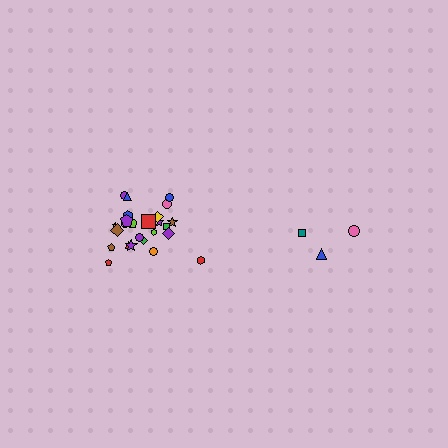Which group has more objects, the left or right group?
The left group.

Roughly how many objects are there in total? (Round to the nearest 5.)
Roughly 30 objects in total.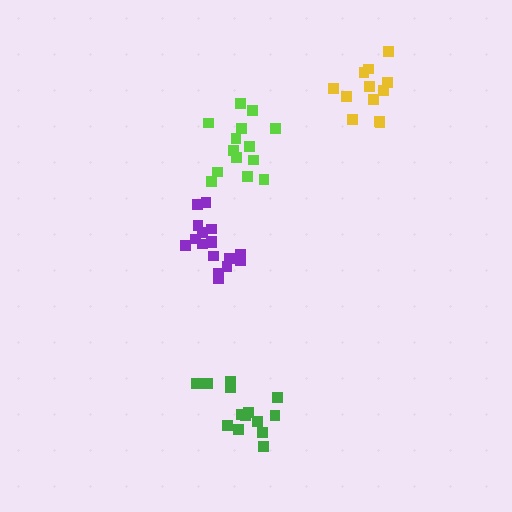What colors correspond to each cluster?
The clusters are colored: purple, green, yellow, lime.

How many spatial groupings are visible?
There are 4 spatial groupings.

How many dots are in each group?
Group 1: 17 dots, Group 2: 14 dots, Group 3: 12 dots, Group 4: 14 dots (57 total).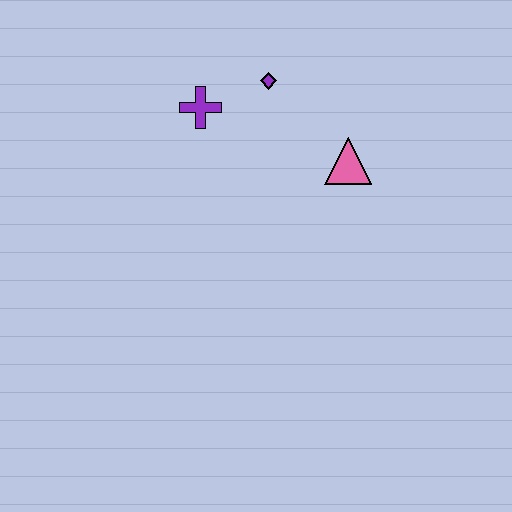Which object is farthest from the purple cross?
The pink triangle is farthest from the purple cross.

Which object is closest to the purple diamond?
The purple cross is closest to the purple diamond.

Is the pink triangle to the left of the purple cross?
No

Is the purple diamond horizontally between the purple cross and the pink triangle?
Yes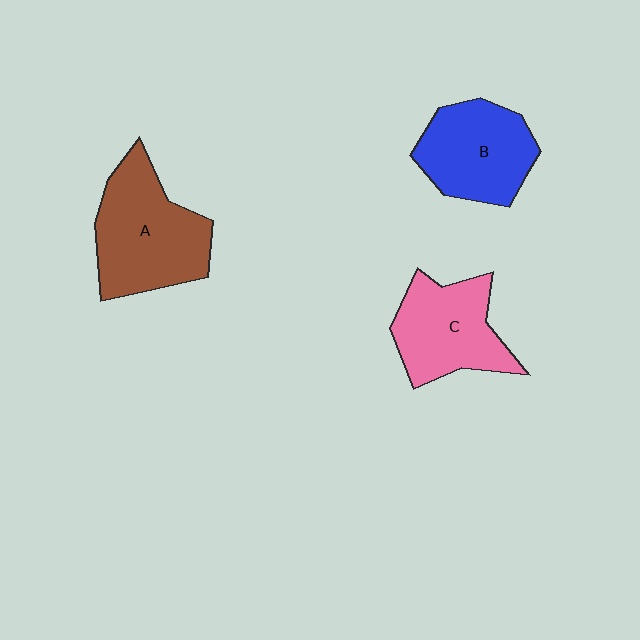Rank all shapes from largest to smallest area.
From largest to smallest: A (brown), B (blue), C (pink).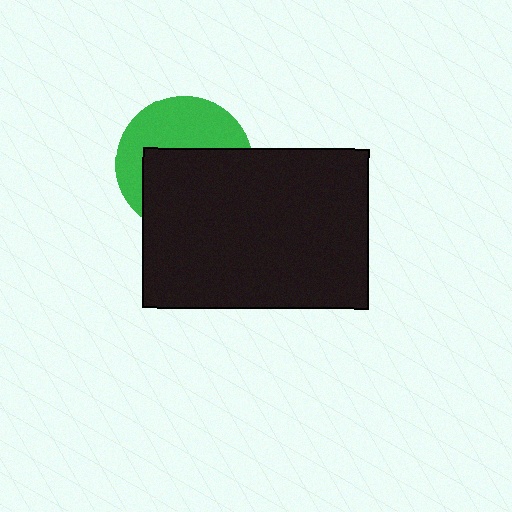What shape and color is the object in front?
The object in front is a black rectangle.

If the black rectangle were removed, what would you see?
You would see the complete green circle.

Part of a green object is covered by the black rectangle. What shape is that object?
It is a circle.